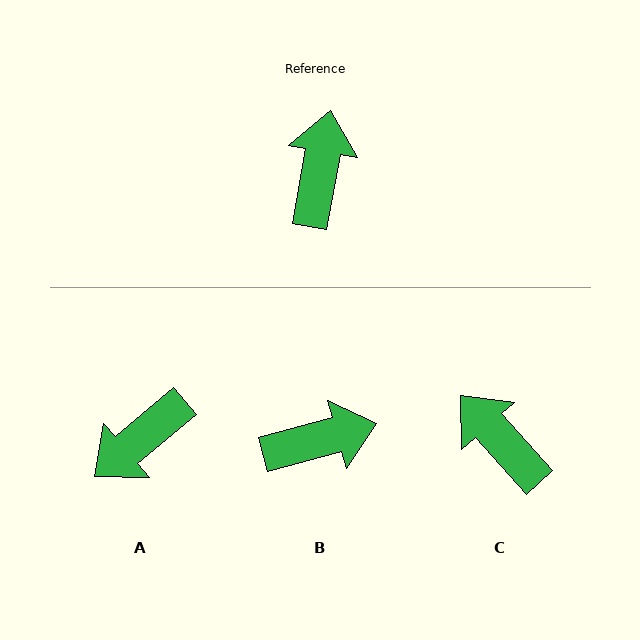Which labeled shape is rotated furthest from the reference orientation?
A, about 140 degrees away.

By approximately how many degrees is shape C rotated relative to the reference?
Approximately 52 degrees counter-clockwise.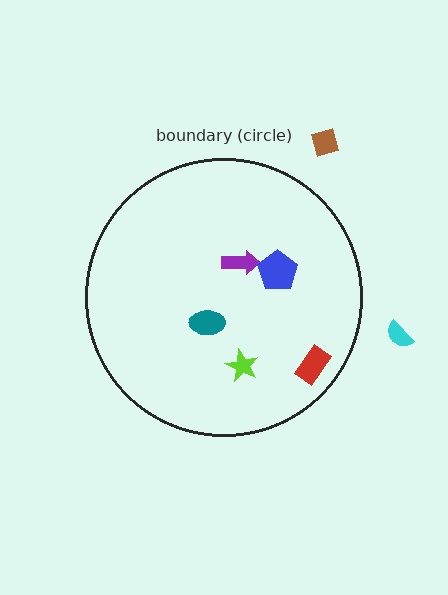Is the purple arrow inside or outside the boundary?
Inside.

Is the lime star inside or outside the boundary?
Inside.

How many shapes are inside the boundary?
5 inside, 2 outside.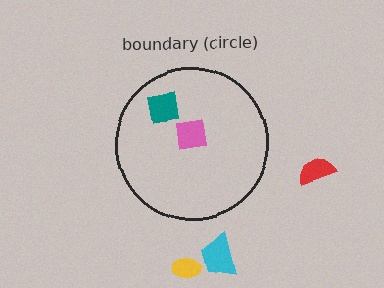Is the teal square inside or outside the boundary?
Inside.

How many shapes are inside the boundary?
2 inside, 3 outside.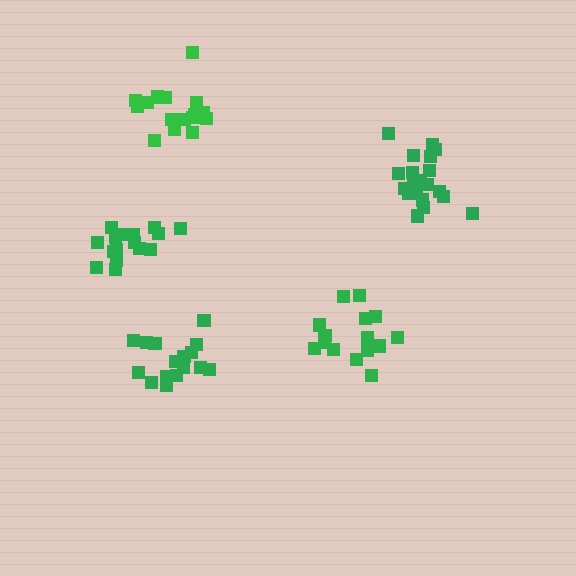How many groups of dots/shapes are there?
There are 5 groups.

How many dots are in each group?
Group 1: 16 dots, Group 2: 17 dots, Group 3: 20 dots, Group 4: 16 dots, Group 5: 15 dots (84 total).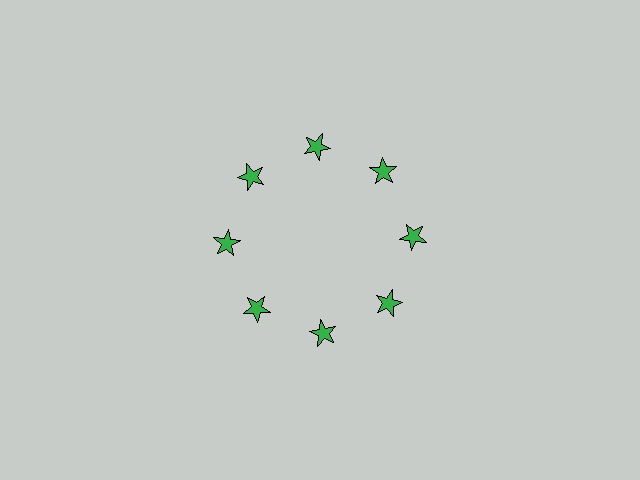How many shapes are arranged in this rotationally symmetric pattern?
There are 8 shapes, arranged in 8 groups of 1.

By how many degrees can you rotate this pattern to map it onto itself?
The pattern maps onto itself every 45 degrees of rotation.